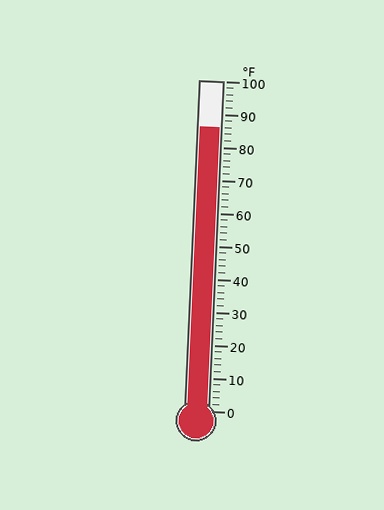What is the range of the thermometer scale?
The thermometer scale ranges from 0°F to 100°F.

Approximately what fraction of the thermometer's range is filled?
The thermometer is filled to approximately 85% of its range.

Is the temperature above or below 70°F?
The temperature is above 70°F.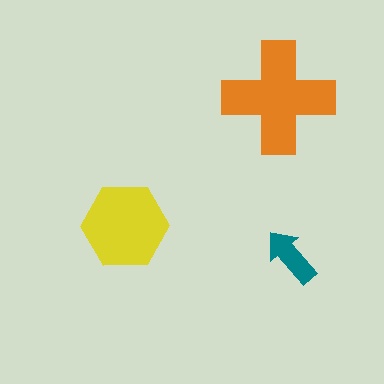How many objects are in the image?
There are 3 objects in the image.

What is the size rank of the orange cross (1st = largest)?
1st.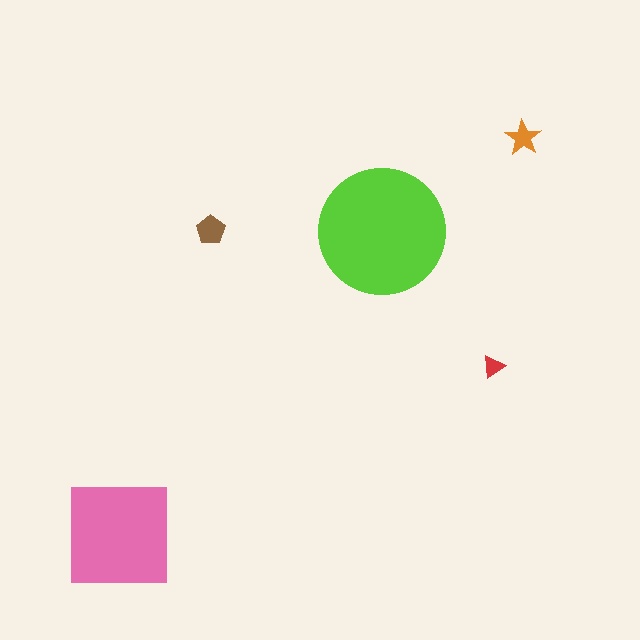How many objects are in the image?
There are 5 objects in the image.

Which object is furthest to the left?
The pink square is leftmost.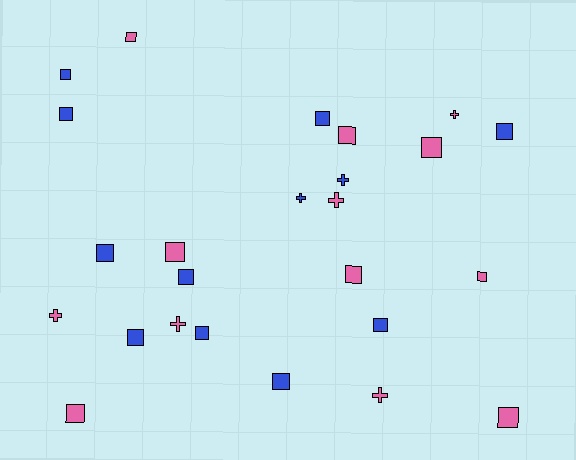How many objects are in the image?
There are 25 objects.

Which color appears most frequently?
Pink, with 13 objects.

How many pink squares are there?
There are 8 pink squares.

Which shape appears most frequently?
Square, with 18 objects.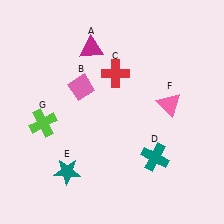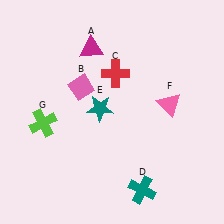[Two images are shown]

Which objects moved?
The objects that moved are: the teal cross (D), the teal star (E).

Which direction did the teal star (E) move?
The teal star (E) moved up.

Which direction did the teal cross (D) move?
The teal cross (D) moved down.